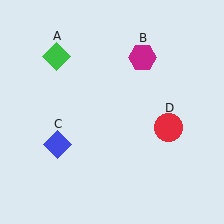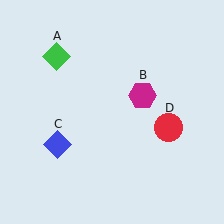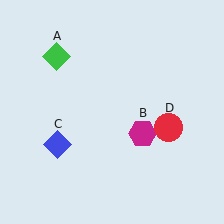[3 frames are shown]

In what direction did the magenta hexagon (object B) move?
The magenta hexagon (object B) moved down.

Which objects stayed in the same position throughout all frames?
Green diamond (object A) and blue diamond (object C) and red circle (object D) remained stationary.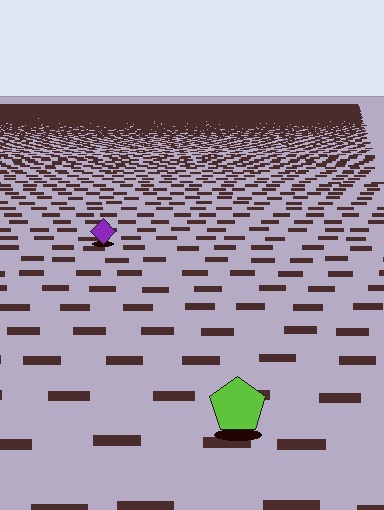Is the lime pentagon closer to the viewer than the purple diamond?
Yes. The lime pentagon is closer — you can tell from the texture gradient: the ground texture is coarser near it.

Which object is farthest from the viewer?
The purple diamond is farthest from the viewer. It appears smaller and the ground texture around it is denser.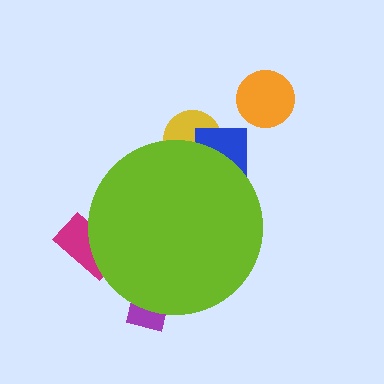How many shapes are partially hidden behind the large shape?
5 shapes are partially hidden.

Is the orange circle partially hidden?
No, the orange circle is fully visible.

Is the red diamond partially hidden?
Yes, the red diamond is partially hidden behind the lime circle.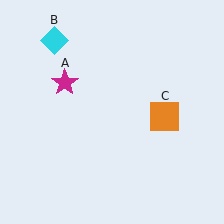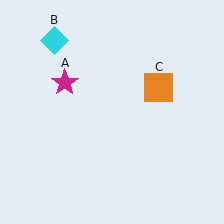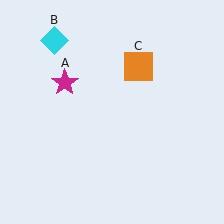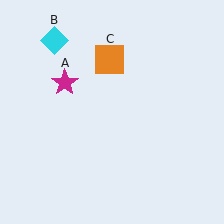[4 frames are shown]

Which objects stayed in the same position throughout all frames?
Magenta star (object A) and cyan diamond (object B) remained stationary.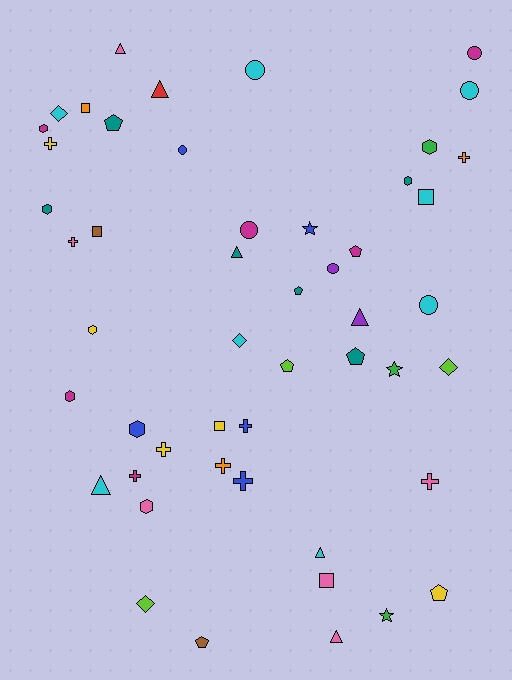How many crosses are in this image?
There are 9 crosses.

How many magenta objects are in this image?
There are 6 magenta objects.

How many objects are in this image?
There are 50 objects.